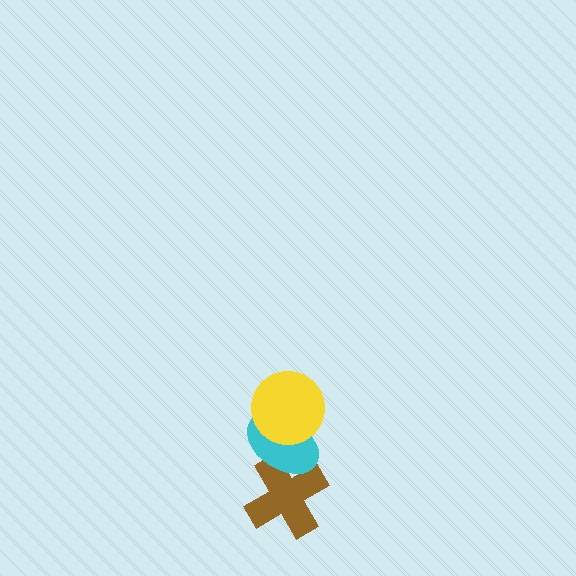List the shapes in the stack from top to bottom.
From top to bottom: the yellow circle, the cyan ellipse, the brown cross.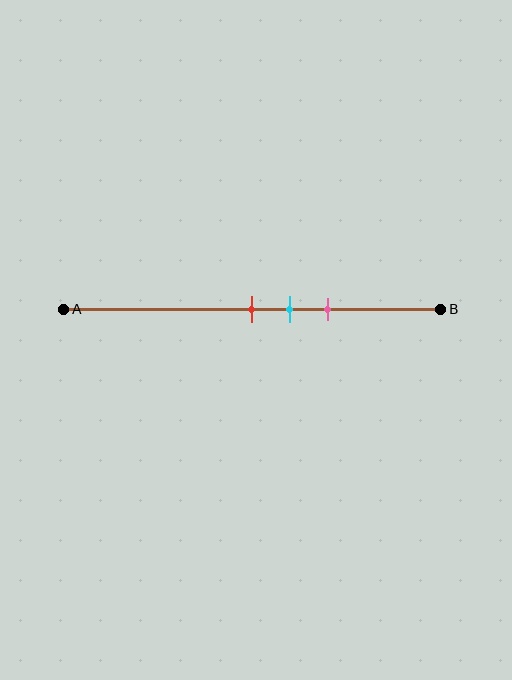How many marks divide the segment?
There are 3 marks dividing the segment.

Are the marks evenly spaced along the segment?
Yes, the marks are approximately evenly spaced.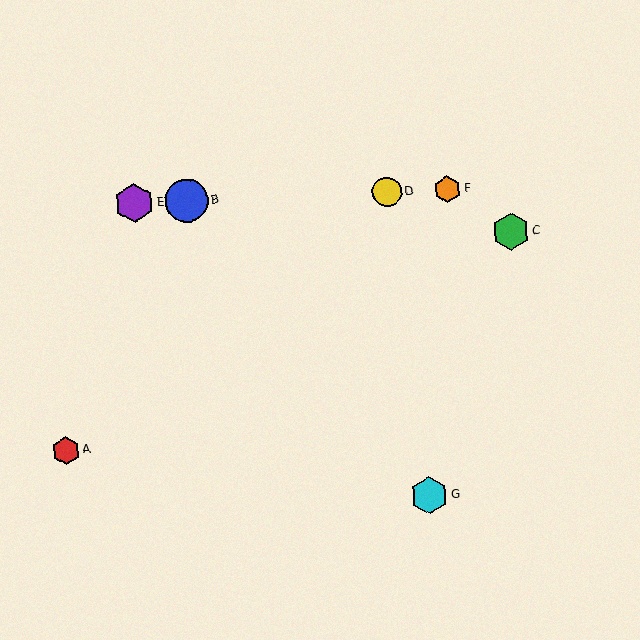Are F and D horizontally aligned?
Yes, both are at y≈189.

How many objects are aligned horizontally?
4 objects (B, D, E, F) are aligned horizontally.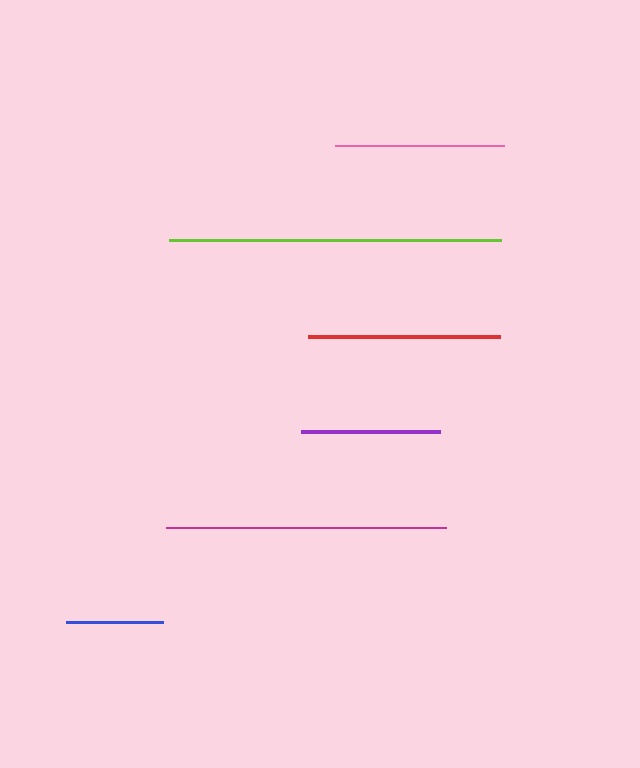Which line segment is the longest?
The lime line is the longest at approximately 332 pixels.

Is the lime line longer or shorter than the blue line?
The lime line is longer than the blue line.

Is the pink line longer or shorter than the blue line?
The pink line is longer than the blue line.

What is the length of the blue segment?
The blue segment is approximately 97 pixels long.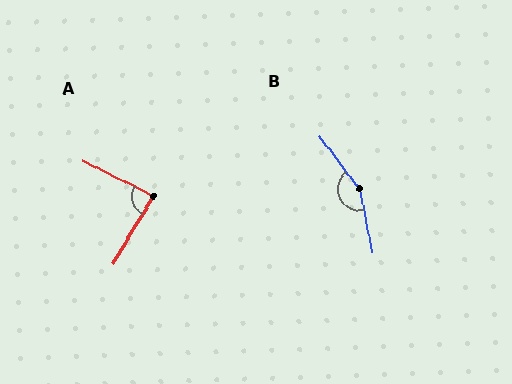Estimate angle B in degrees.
Approximately 154 degrees.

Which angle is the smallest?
A, at approximately 86 degrees.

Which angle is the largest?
B, at approximately 154 degrees.